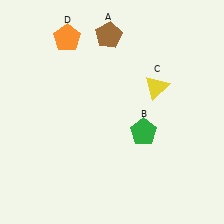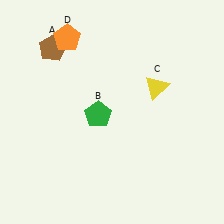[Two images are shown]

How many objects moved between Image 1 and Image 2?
2 objects moved between the two images.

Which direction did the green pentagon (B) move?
The green pentagon (B) moved left.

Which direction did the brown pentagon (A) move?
The brown pentagon (A) moved left.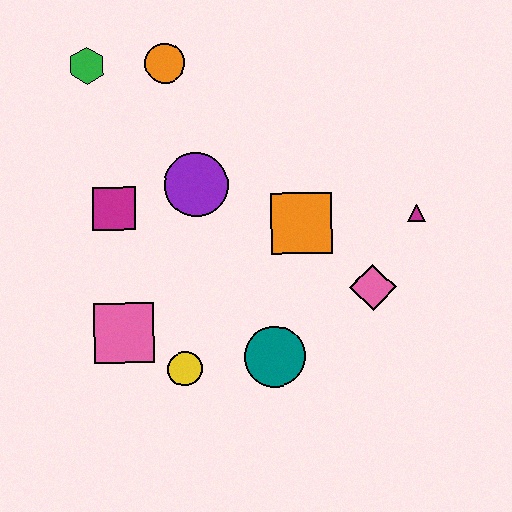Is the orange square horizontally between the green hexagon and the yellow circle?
No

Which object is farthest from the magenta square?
The magenta triangle is farthest from the magenta square.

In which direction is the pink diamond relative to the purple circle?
The pink diamond is to the right of the purple circle.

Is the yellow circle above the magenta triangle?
No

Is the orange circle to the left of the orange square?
Yes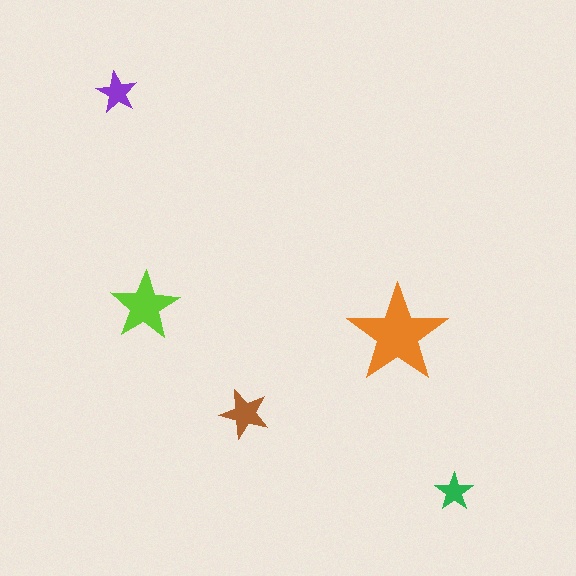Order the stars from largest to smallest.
the orange one, the lime one, the brown one, the purple one, the green one.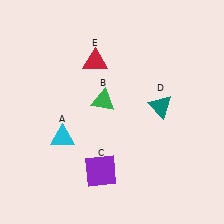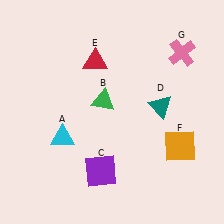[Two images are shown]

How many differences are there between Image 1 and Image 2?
There are 2 differences between the two images.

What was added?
An orange square (F), a pink cross (G) were added in Image 2.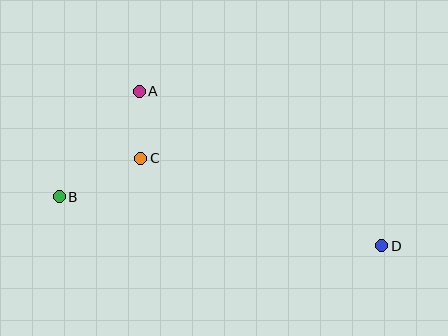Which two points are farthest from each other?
Points B and D are farthest from each other.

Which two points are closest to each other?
Points A and C are closest to each other.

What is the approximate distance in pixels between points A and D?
The distance between A and D is approximately 288 pixels.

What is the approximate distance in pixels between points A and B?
The distance between A and B is approximately 132 pixels.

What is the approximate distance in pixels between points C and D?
The distance between C and D is approximately 256 pixels.